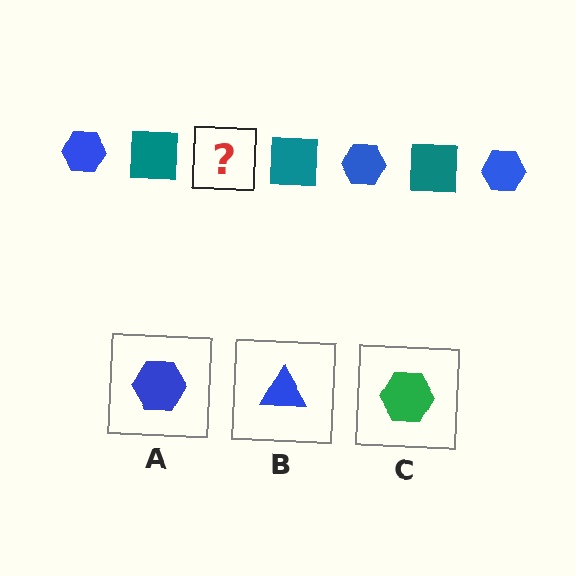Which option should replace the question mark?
Option A.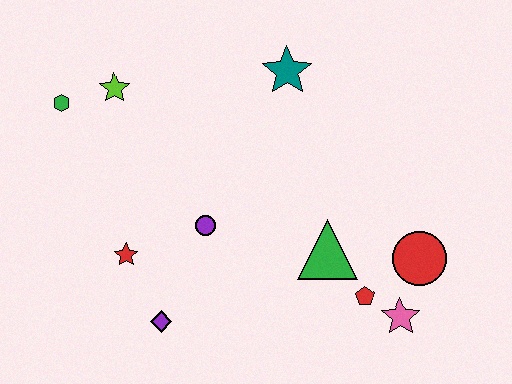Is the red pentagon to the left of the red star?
No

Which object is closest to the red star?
The purple diamond is closest to the red star.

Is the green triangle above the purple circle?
No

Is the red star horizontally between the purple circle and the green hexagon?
Yes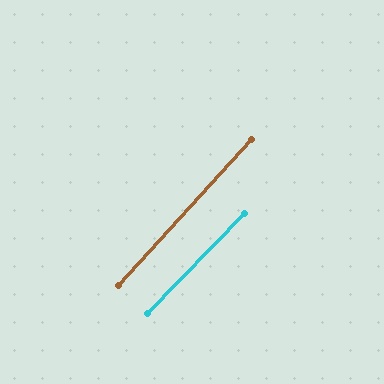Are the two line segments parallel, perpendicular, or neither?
Parallel — their directions differ by only 2.0°.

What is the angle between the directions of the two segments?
Approximately 2 degrees.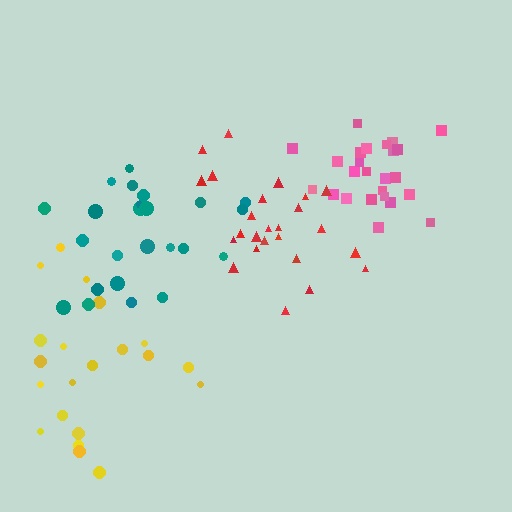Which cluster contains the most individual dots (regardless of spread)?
Pink (25).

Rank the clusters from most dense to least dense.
pink, teal, red, yellow.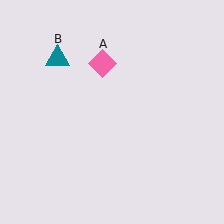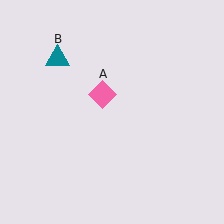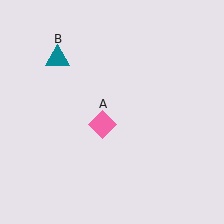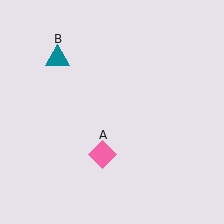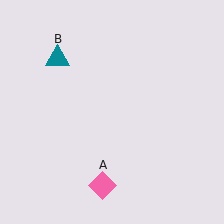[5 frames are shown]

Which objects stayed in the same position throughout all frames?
Teal triangle (object B) remained stationary.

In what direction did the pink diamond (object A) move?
The pink diamond (object A) moved down.